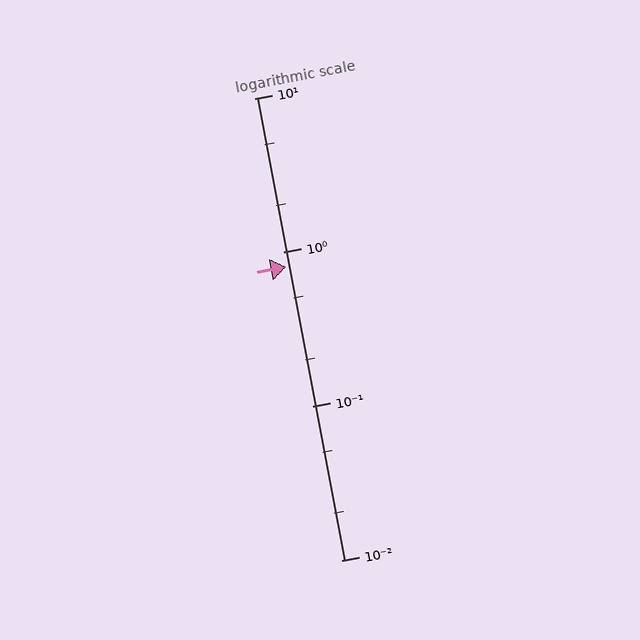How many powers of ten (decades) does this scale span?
The scale spans 3 decades, from 0.01 to 10.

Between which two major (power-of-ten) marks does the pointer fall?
The pointer is between 0.1 and 1.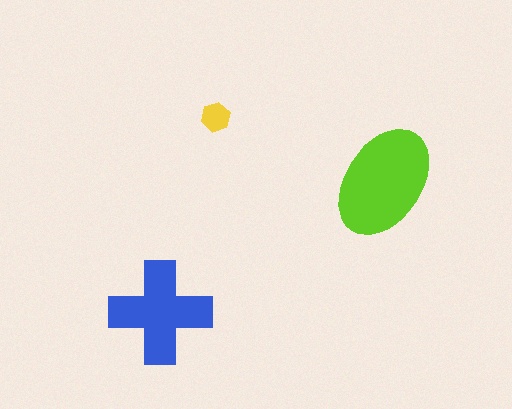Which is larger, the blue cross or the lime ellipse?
The lime ellipse.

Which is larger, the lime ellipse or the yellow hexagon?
The lime ellipse.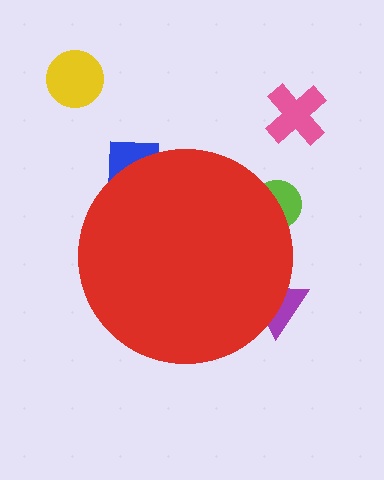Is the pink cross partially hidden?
No, the pink cross is fully visible.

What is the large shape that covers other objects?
A red circle.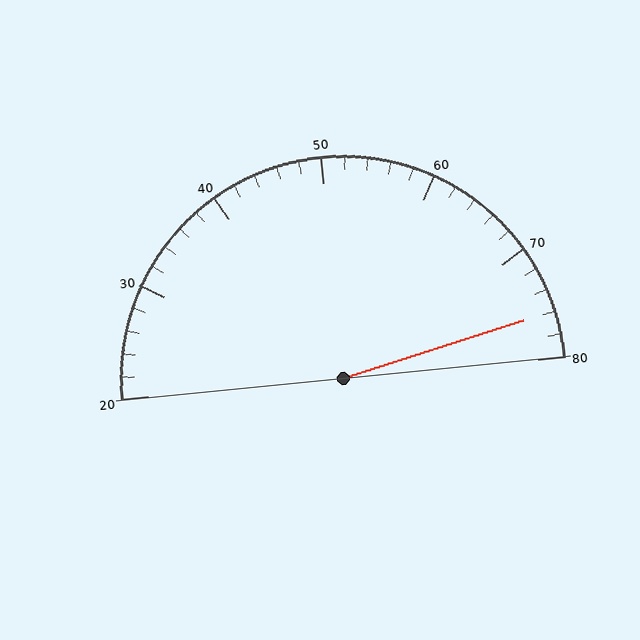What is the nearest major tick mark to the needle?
The nearest major tick mark is 80.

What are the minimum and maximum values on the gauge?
The gauge ranges from 20 to 80.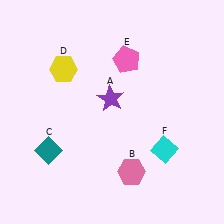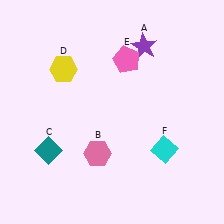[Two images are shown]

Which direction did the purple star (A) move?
The purple star (A) moved up.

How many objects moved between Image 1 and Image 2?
2 objects moved between the two images.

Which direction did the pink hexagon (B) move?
The pink hexagon (B) moved left.